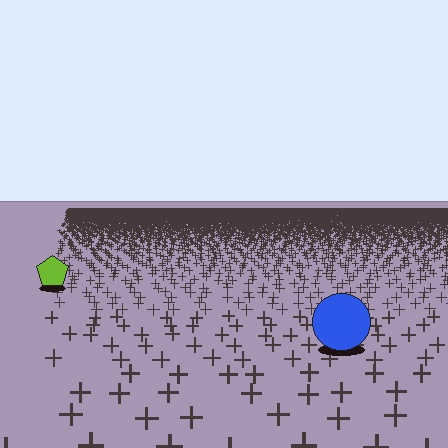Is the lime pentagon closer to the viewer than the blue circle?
No. The blue circle is closer — you can tell from the texture gradient: the ground texture is coarser near it.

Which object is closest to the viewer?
The blue circle is closest. The texture marks near it are larger and more spread out.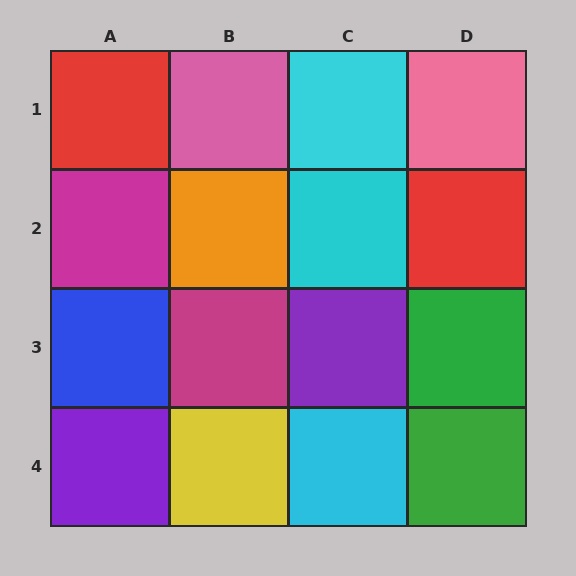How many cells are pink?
2 cells are pink.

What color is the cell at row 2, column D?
Red.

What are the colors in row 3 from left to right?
Blue, magenta, purple, green.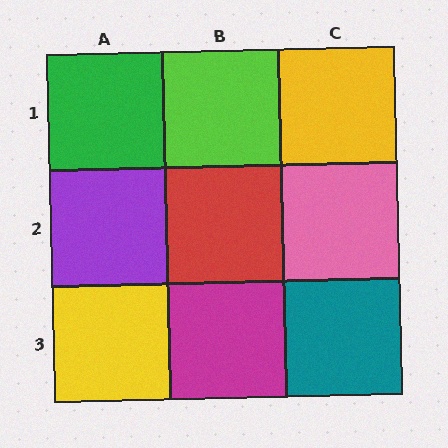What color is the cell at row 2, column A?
Purple.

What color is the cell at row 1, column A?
Green.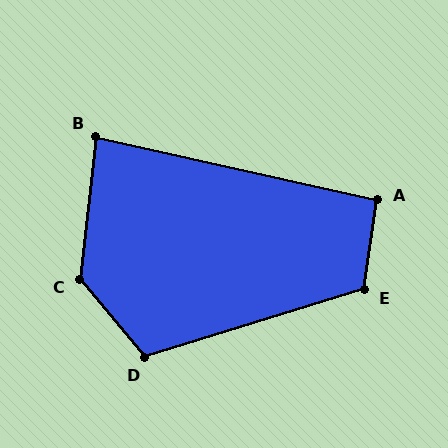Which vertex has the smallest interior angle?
B, at approximately 84 degrees.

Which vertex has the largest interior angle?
C, at approximately 133 degrees.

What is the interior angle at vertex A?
Approximately 95 degrees (approximately right).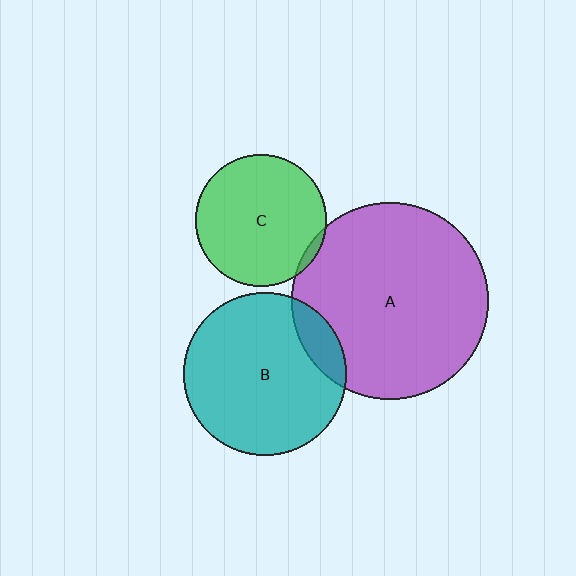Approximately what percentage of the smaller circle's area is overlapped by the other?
Approximately 10%.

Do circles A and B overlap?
Yes.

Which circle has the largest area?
Circle A (purple).